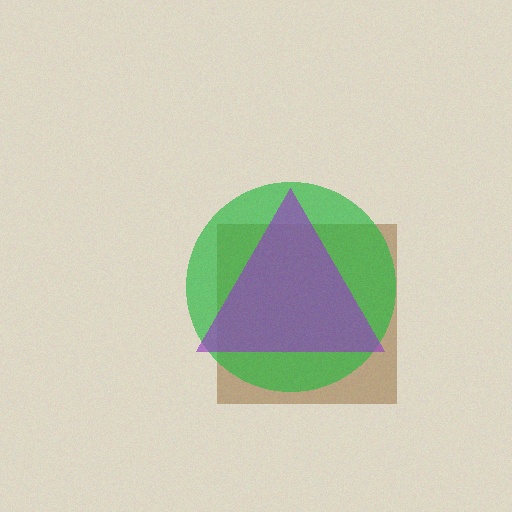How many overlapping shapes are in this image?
There are 3 overlapping shapes in the image.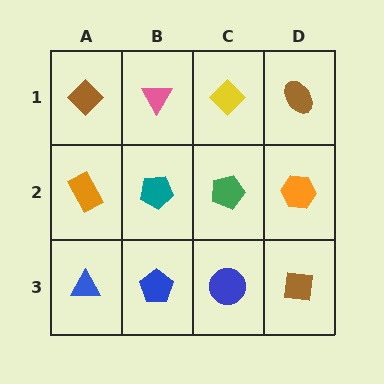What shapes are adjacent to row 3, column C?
A green pentagon (row 2, column C), a blue pentagon (row 3, column B), a brown square (row 3, column D).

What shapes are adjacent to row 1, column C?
A green pentagon (row 2, column C), a pink triangle (row 1, column B), a brown ellipse (row 1, column D).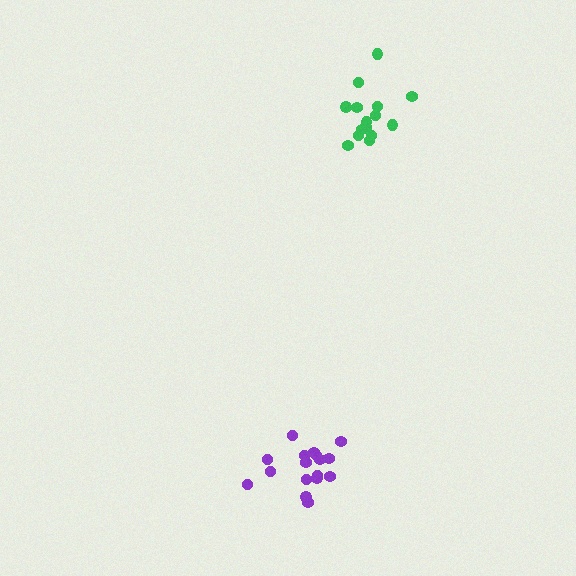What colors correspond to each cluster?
The clusters are colored: purple, green.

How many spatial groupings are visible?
There are 2 spatial groupings.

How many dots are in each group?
Group 1: 17 dots, Group 2: 15 dots (32 total).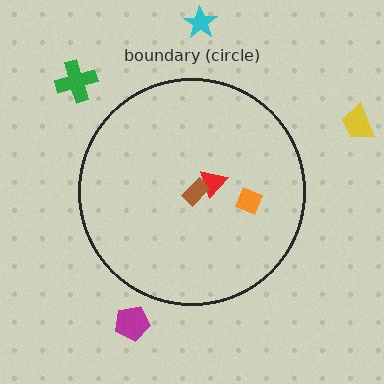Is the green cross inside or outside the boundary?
Outside.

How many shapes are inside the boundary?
3 inside, 4 outside.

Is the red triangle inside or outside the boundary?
Inside.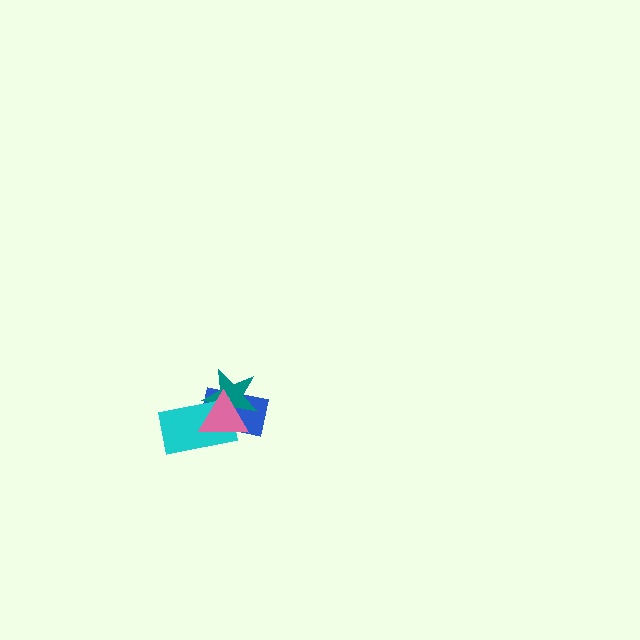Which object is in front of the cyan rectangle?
The pink triangle is in front of the cyan rectangle.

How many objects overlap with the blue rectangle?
3 objects overlap with the blue rectangle.